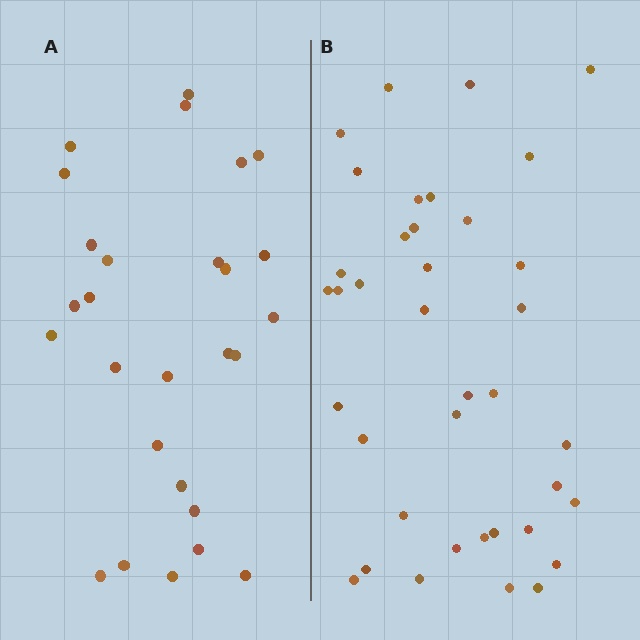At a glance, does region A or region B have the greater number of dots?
Region B (the right region) has more dots.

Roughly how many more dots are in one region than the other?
Region B has roughly 12 or so more dots than region A.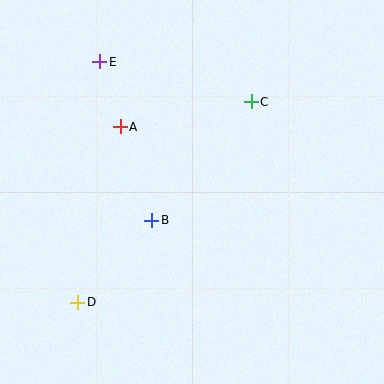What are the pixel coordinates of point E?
Point E is at (100, 62).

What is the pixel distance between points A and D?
The distance between A and D is 181 pixels.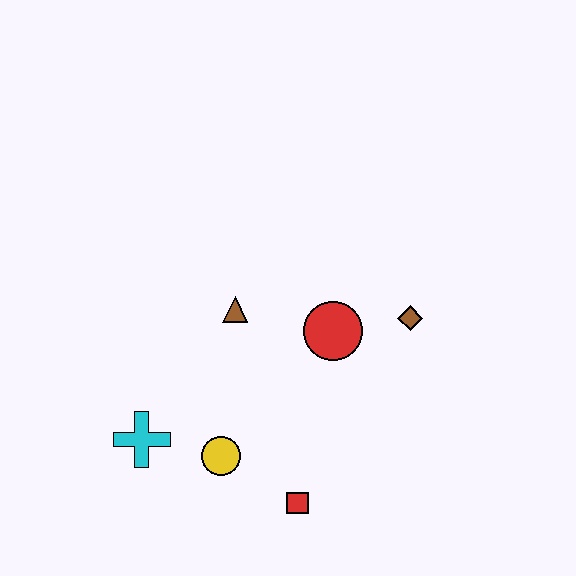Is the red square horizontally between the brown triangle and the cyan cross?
No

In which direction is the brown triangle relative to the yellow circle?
The brown triangle is above the yellow circle.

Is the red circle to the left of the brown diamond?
Yes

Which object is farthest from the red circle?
The cyan cross is farthest from the red circle.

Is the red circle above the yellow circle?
Yes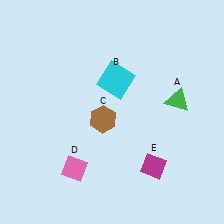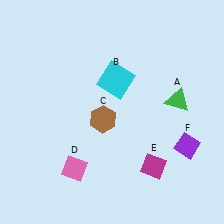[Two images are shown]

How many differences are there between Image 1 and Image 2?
There is 1 difference between the two images.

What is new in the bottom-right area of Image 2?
A purple diamond (F) was added in the bottom-right area of Image 2.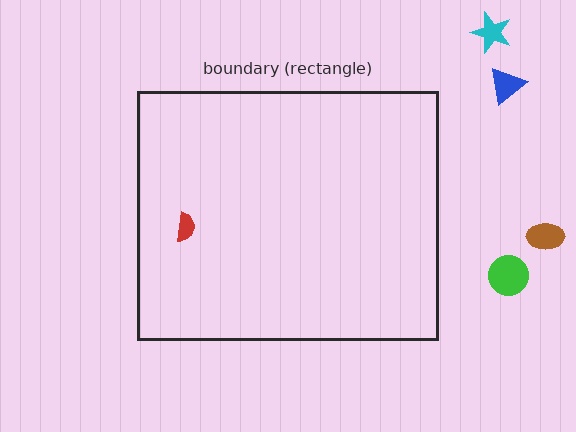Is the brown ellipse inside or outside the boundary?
Outside.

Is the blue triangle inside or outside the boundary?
Outside.